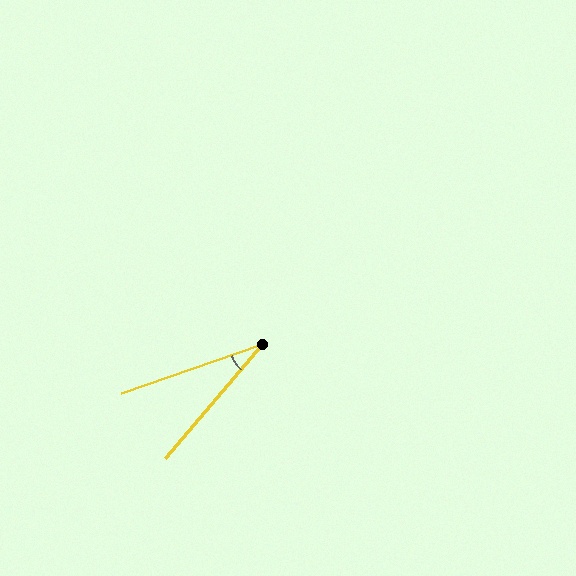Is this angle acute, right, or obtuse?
It is acute.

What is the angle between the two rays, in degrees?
Approximately 30 degrees.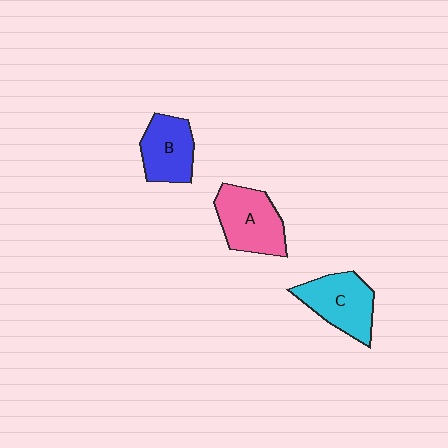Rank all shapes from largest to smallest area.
From largest to smallest: A (pink), C (cyan), B (blue).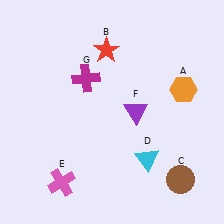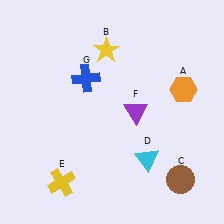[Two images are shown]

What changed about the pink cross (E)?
In Image 1, E is pink. In Image 2, it changed to yellow.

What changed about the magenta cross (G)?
In Image 1, G is magenta. In Image 2, it changed to blue.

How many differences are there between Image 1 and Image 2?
There are 3 differences between the two images.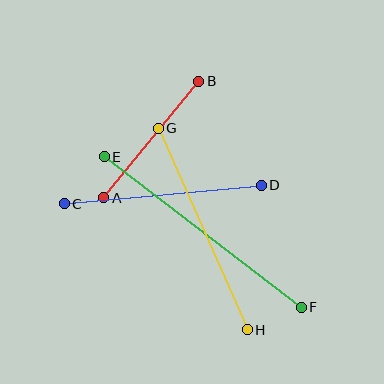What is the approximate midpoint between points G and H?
The midpoint is at approximately (203, 229) pixels.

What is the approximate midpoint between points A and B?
The midpoint is at approximately (151, 139) pixels.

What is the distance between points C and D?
The distance is approximately 198 pixels.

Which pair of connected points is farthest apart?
Points E and F are farthest apart.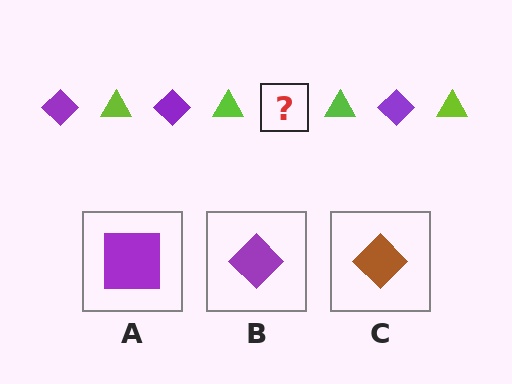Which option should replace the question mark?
Option B.